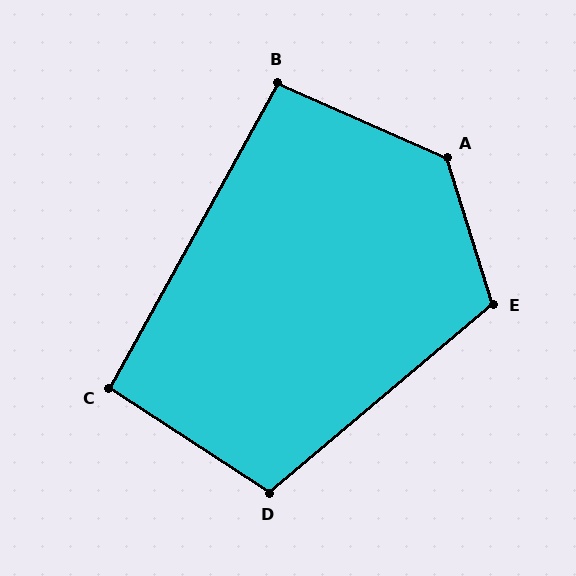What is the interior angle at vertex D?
Approximately 107 degrees (obtuse).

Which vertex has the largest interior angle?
A, at approximately 131 degrees.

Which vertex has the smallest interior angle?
C, at approximately 94 degrees.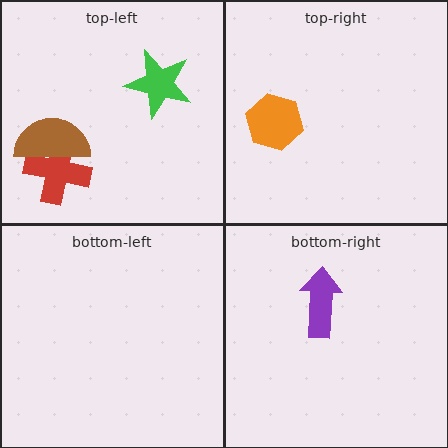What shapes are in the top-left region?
The green star, the red cross, the brown semicircle.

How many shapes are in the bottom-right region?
1.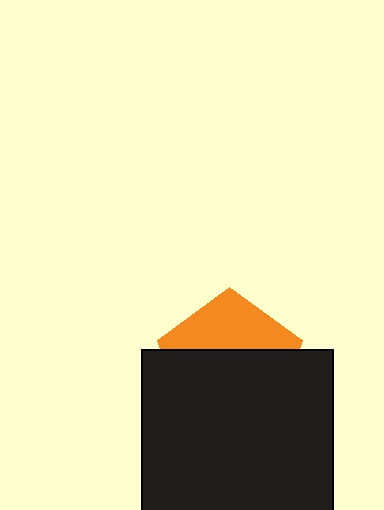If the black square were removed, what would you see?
You would see the complete orange pentagon.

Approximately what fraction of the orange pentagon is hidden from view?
Roughly 63% of the orange pentagon is hidden behind the black square.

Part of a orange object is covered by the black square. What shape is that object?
It is a pentagon.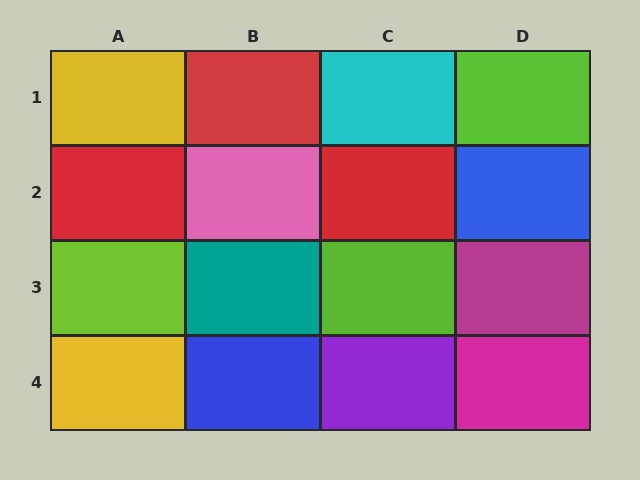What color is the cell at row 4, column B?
Blue.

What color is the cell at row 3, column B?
Teal.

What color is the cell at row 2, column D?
Blue.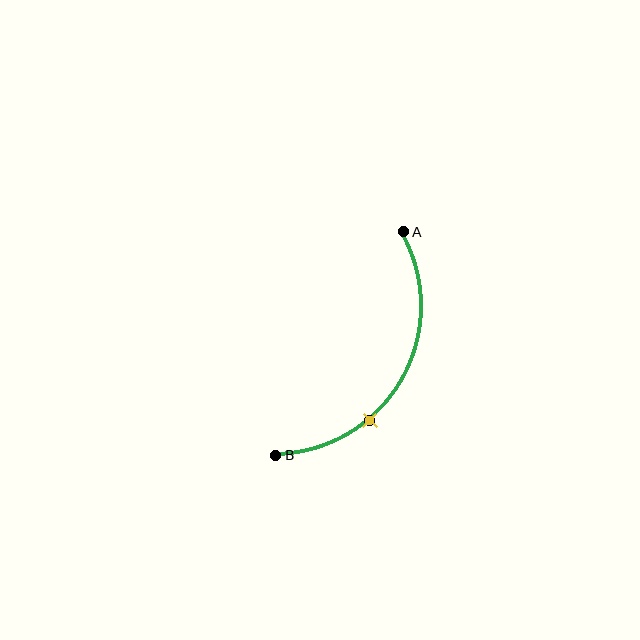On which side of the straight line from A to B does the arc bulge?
The arc bulges to the right of the straight line connecting A and B.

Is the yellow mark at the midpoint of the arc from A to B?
No. The yellow mark lies on the arc but is closer to endpoint B. The arc midpoint would be at the point on the curve equidistant along the arc from both A and B.